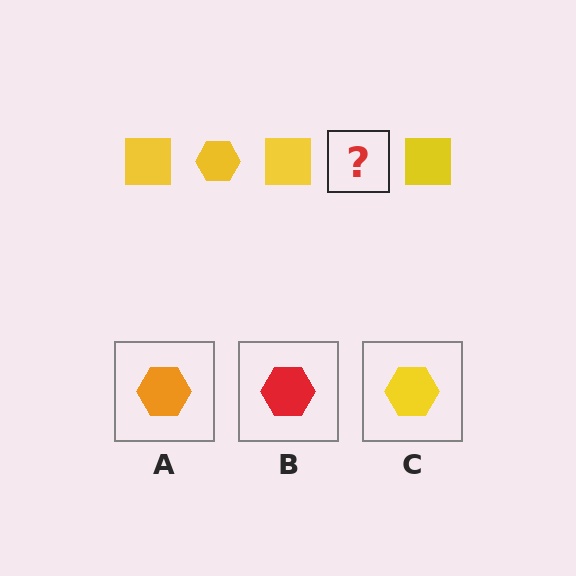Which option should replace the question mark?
Option C.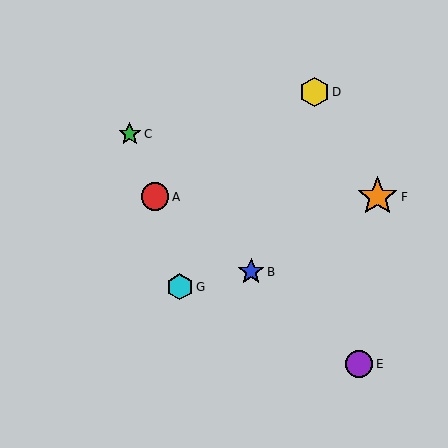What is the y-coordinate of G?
Object G is at y≈287.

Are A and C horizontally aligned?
No, A is at y≈197 and C is at y≈134.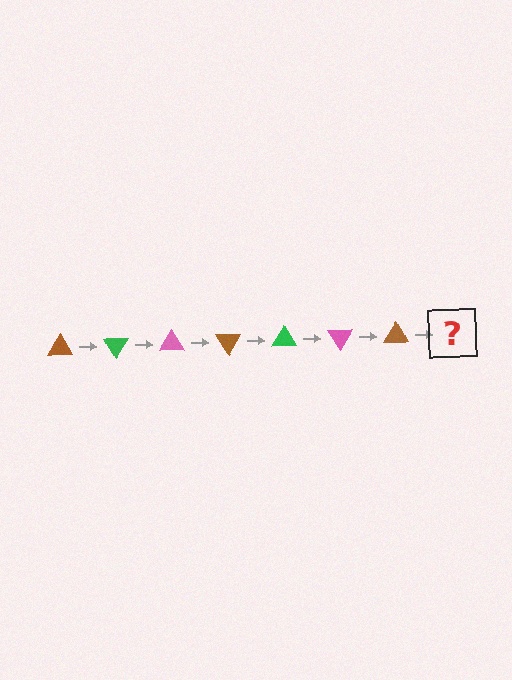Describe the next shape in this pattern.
It should be a green triangle, rotated 420 degrees from the start.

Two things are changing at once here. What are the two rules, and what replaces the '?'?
The two rules are that it rotates 60 degrees each step and the color cycles through brown, green, and pink. The '?' should be a green triangle, rotated 420 degrees from the start.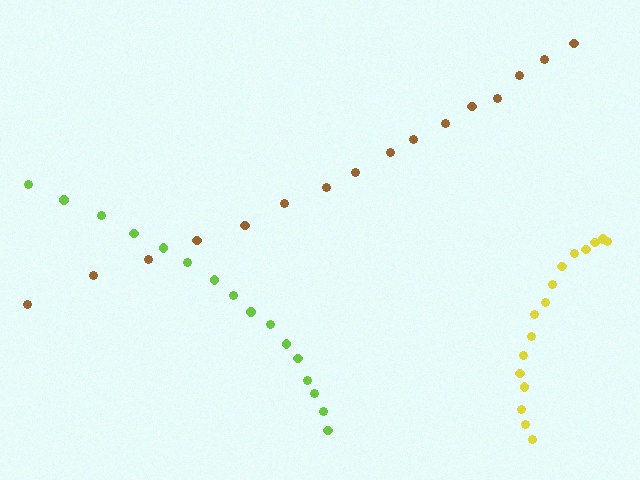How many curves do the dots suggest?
There are 3 distinct paths.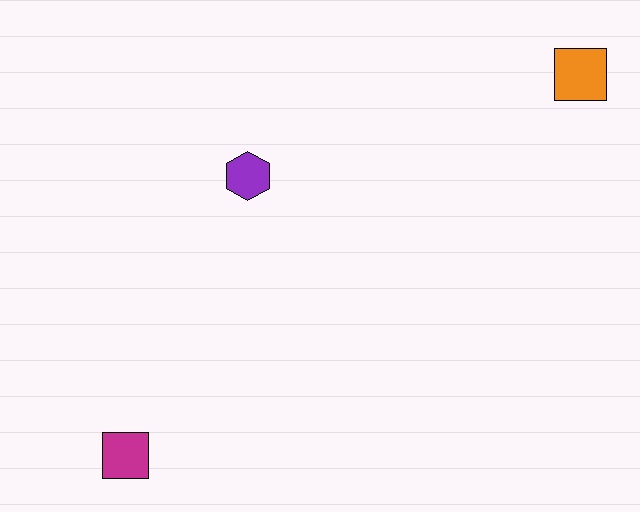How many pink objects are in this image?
There are no pink objects.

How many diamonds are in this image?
There are no diamonds.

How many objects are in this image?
There are 3 objects.